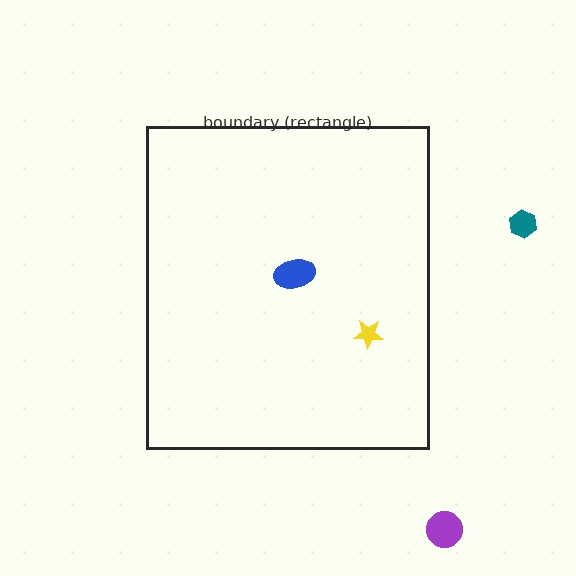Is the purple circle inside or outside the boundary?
Outside.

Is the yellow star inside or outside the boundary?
Inside.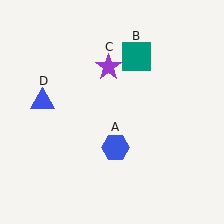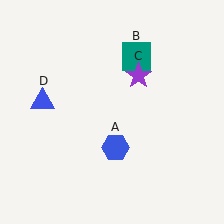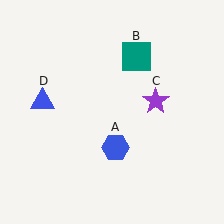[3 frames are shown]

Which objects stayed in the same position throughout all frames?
Blue hexagon (object A) and teal square (object B) and blue triangle (object D) remained stationary.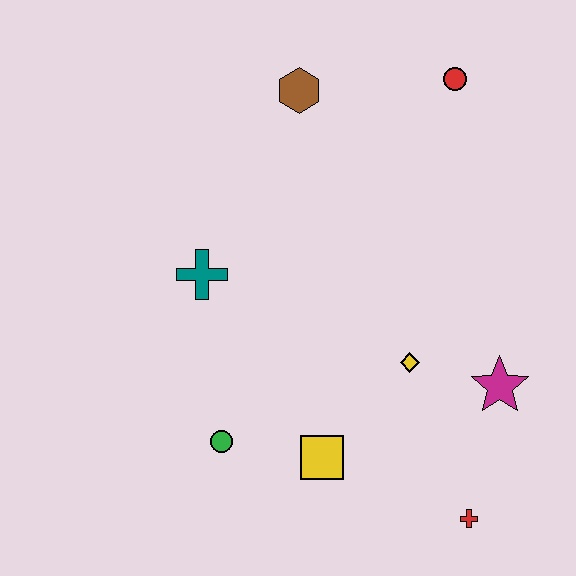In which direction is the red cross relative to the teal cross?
The red cross is to the right of the teal cross.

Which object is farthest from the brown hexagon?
The red cross is farthest from the brown hexagon.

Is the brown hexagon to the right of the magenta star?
No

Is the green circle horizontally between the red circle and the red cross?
No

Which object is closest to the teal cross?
The green circle is closest to the teal cross.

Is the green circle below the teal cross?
Yes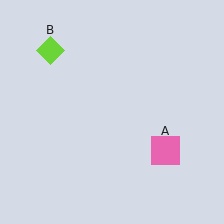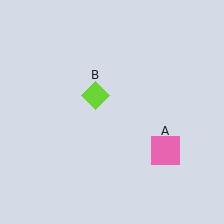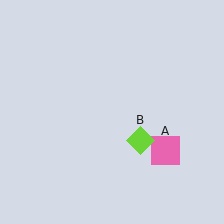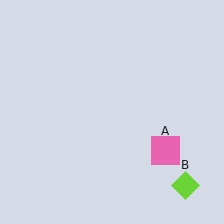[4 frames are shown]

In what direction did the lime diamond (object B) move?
The lime diamond (object B) moved down and to the right.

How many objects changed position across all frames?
1 object changed position: lime diamond (object B).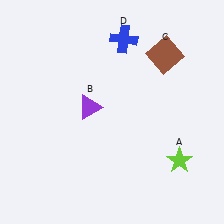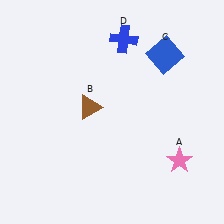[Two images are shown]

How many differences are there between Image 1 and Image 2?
There are 3 differences between the two images.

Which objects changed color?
A changed from lime to pink. B changed from purple to brown. C changed from brown to blue.